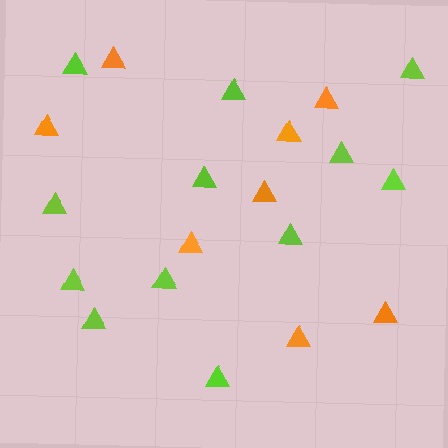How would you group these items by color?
There are 2 groups: one group of lime triangles (12) and one group of orange triangles (8).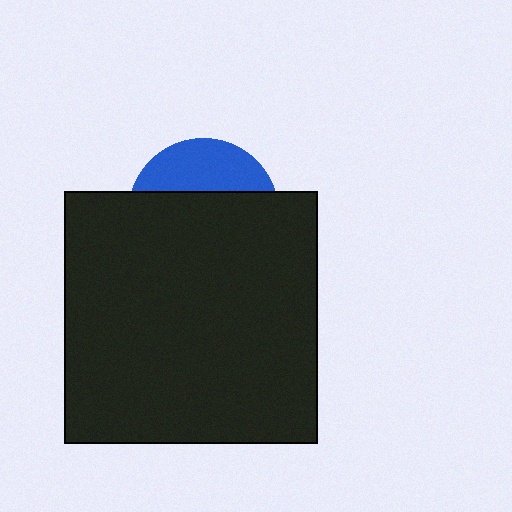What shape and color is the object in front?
The object in front is a black square.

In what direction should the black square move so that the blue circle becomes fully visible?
The black square should move down. That is the shortest direction to clear the overlap and leave the blue circle fully visible.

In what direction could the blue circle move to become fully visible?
The blue circle could move up. That would shift it out from behind the black square entirely.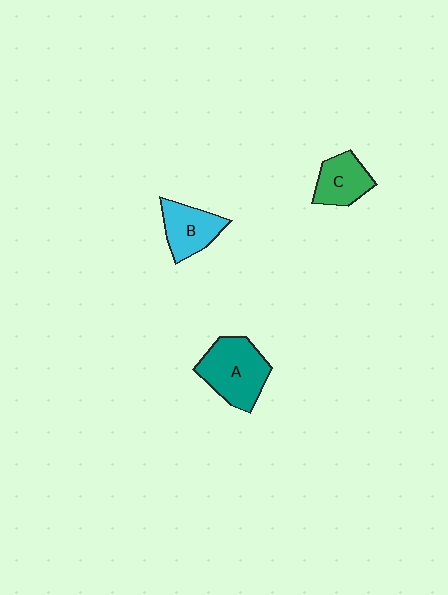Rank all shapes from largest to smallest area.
From largest to smallest: A (teal), B (cyan), C (green).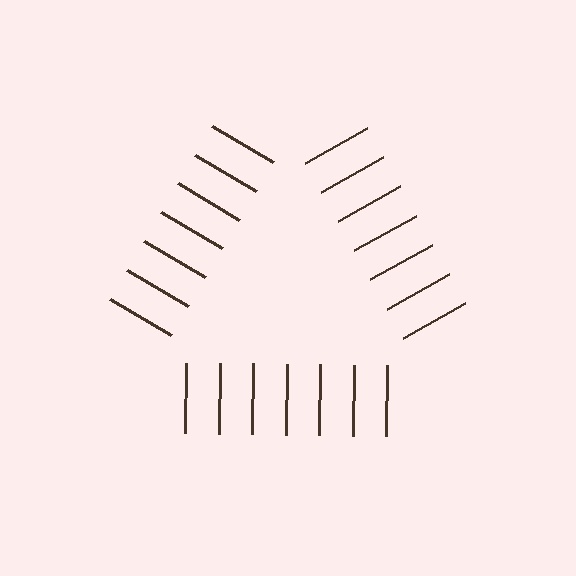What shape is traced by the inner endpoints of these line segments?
An illusory triangle — the line segments terminate on its edges but no continuous stroke is drawn.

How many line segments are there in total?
21 — 7 along each of the 3 edges.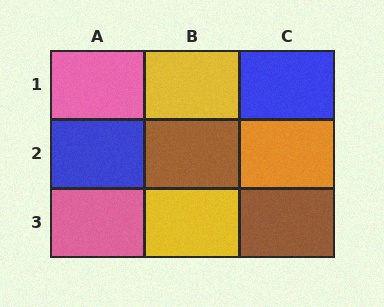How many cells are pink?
2 cells are pink.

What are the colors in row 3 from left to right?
Pink, yellow, brown.